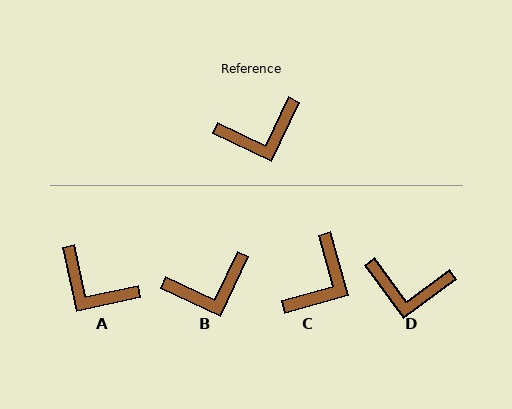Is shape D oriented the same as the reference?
No, it is off by about 29 degrees.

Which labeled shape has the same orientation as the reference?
B.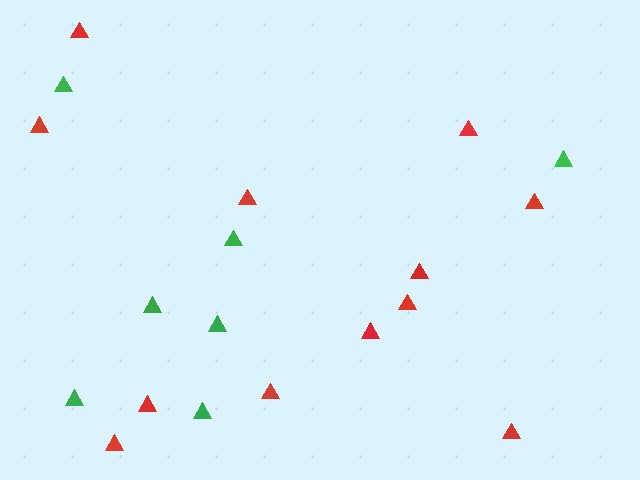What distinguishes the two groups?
There are 2 groups: one group of green triangles (7) and one group of red triangles (12).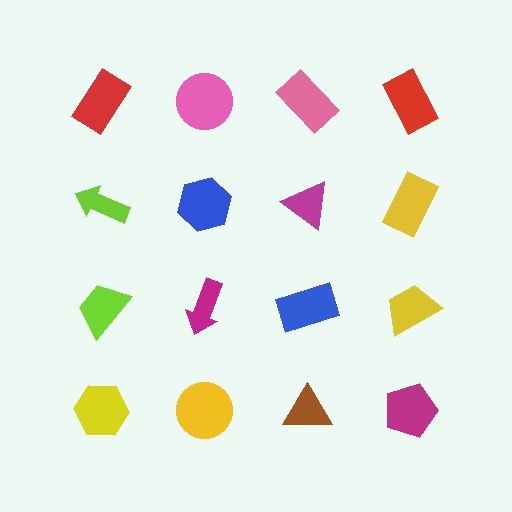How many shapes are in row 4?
4 shapes.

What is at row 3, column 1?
A lime trapezoid.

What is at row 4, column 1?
A yellow hexagon.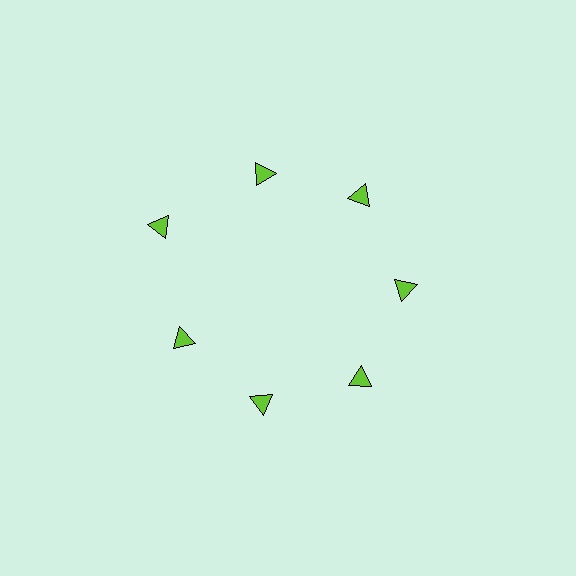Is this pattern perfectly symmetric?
No. The 7 lime triangles are arranged in a ring, but one element near the 10 o'clock position is pushed outward from the center, breaking the 7-fold rotational symmetry.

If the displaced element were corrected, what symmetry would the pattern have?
It would have 7-fold rotational symmetry — the pattern would map onto itself every 51 degrees.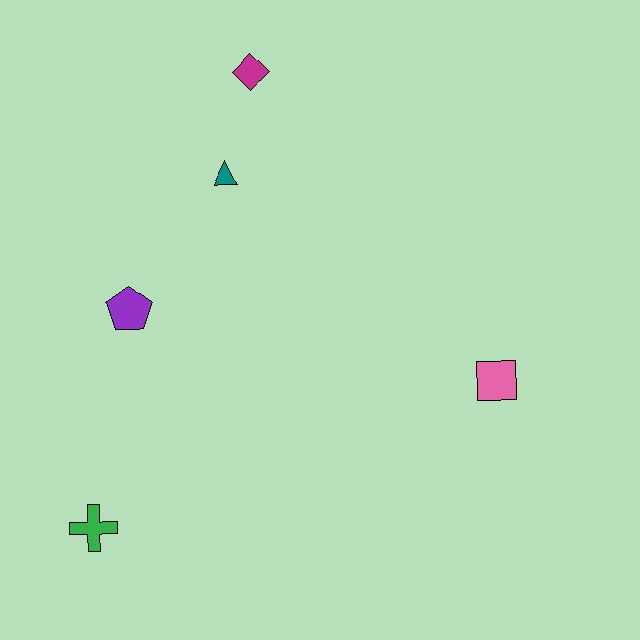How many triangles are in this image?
There is 1 triangle.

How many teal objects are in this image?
There is 1 teal object.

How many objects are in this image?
There are 5 objects.